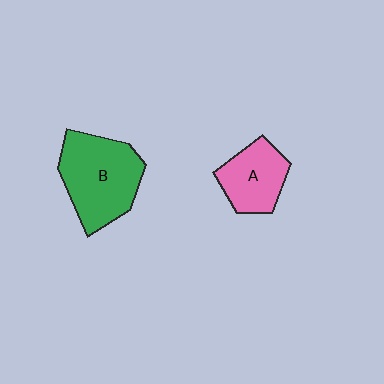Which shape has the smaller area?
Shape A (pink).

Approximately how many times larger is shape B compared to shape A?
Approximately 1.6 times.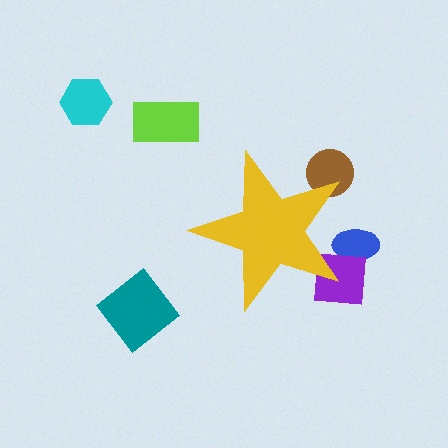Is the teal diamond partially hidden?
No, the teal diamond is fully visible.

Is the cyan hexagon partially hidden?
No, the cyan hexagon is fully visible.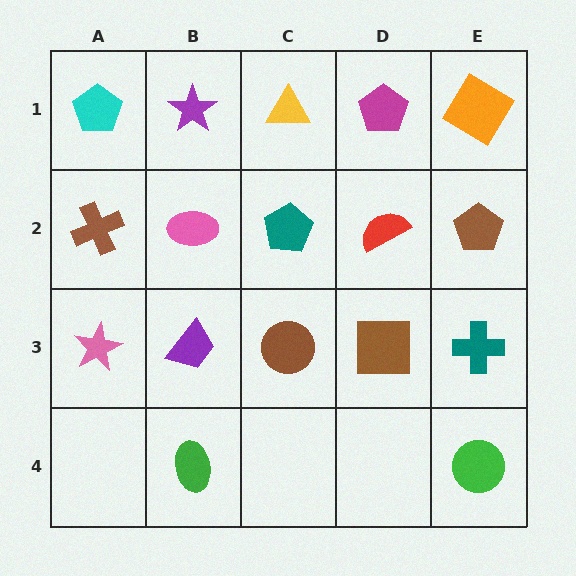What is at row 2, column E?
A brown pentagon.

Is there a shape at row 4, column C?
No, that cell is empty.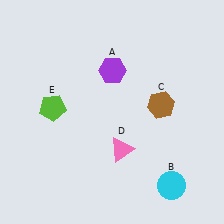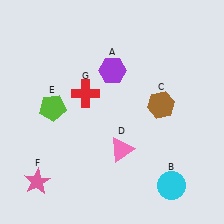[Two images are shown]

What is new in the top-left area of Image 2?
A red cross (G) was added in the top-left area of Image 2.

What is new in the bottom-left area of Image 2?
A pink star (F) was added in the bottom-left area of Image 2.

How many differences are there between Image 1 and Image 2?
There are 2 differences between the two images.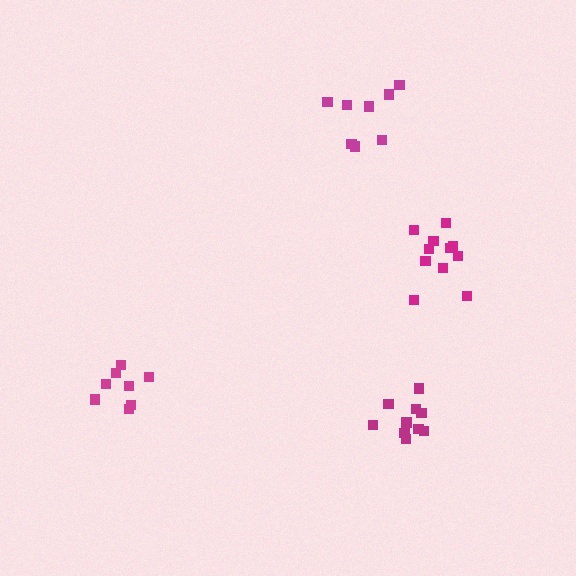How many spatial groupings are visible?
There are 4 spatial groupings.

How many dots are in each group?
Group 1: 8 dots, Group 2: 8 dots, Group 3: 11 dots, Group 4: 10 dots (37 total).